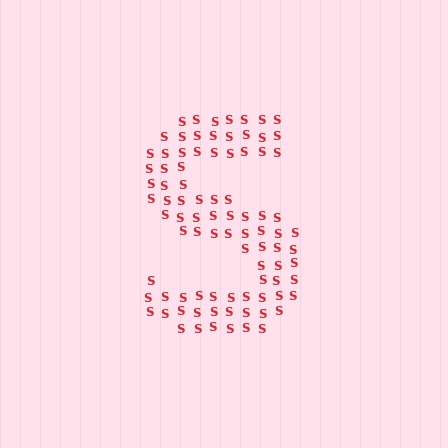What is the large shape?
The large shape is the letter S.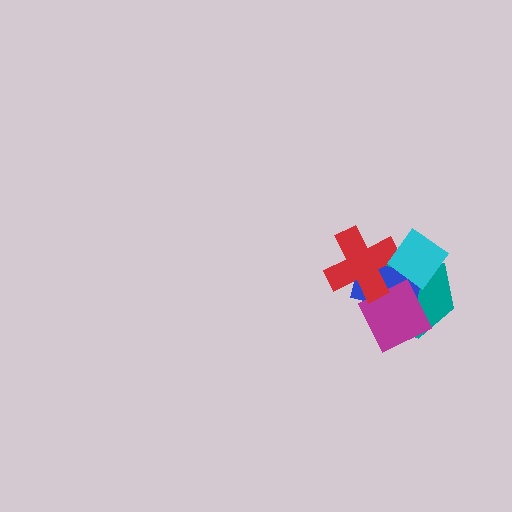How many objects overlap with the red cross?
4 objects overlap with the red cross.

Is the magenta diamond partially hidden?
Yes, it is partially covered by another shape.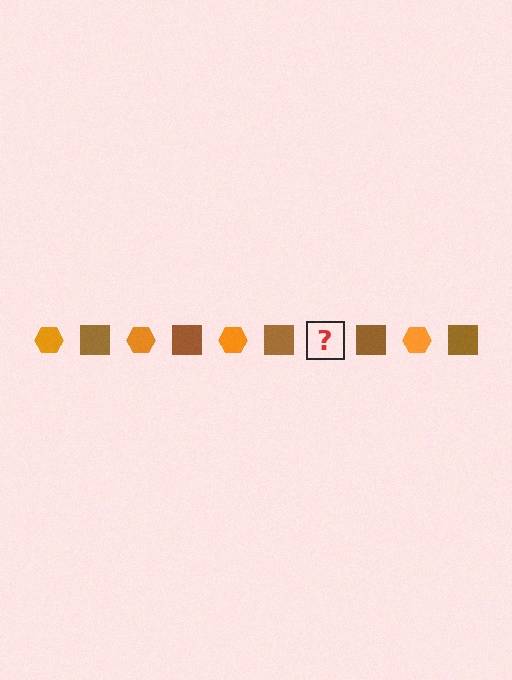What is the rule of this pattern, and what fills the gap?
The rule is that the pattern alternates between orange hexagon and brown square. The gap should be filled with an orange hexagon.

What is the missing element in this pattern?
The missing element is an orange hexagon.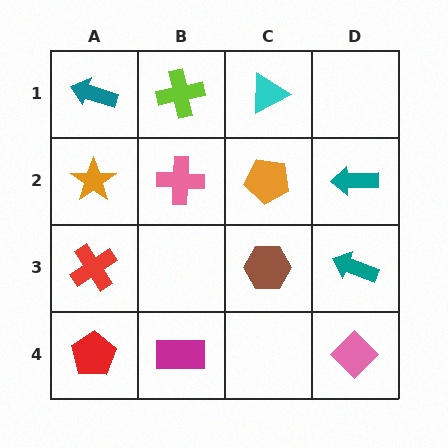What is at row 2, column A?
An orange star.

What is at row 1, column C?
A cyan triangle.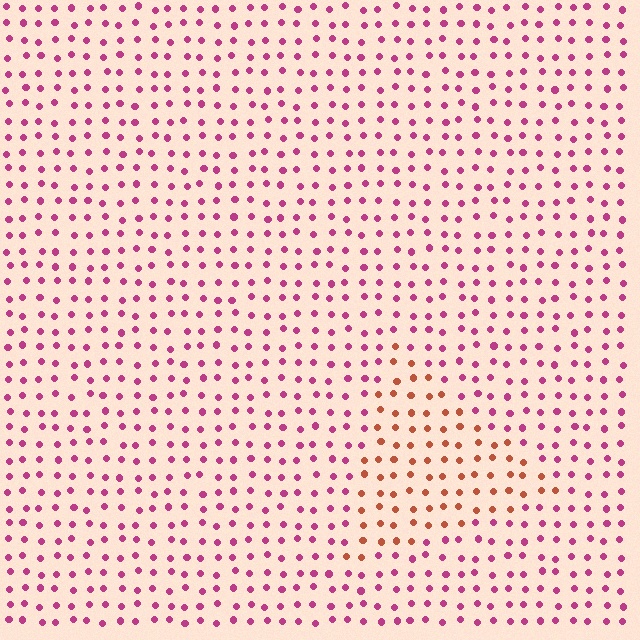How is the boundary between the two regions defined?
The boundary is defined purely by a slight shift in hue (about 48 degrees). Spacing, size, and orientation are identical on both sides.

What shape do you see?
I see a triangle.